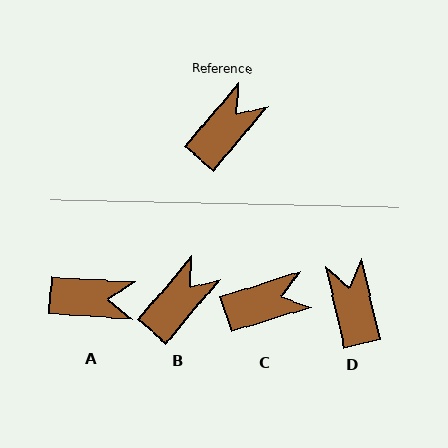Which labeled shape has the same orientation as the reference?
B.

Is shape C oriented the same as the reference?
No, it is off by about 32 degrees.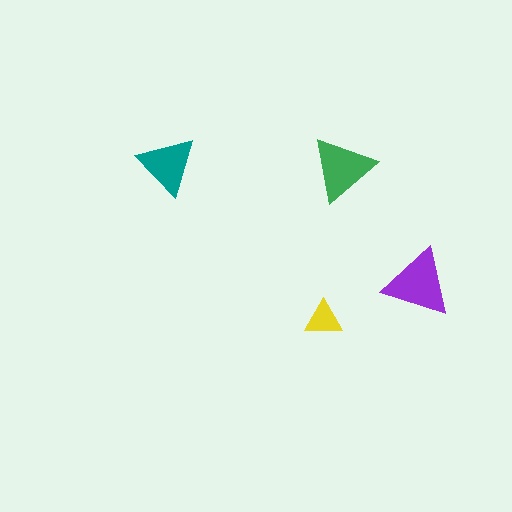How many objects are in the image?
There are 4 objects in the image.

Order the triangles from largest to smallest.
the purple one, the green one, the teal one, the yellow one.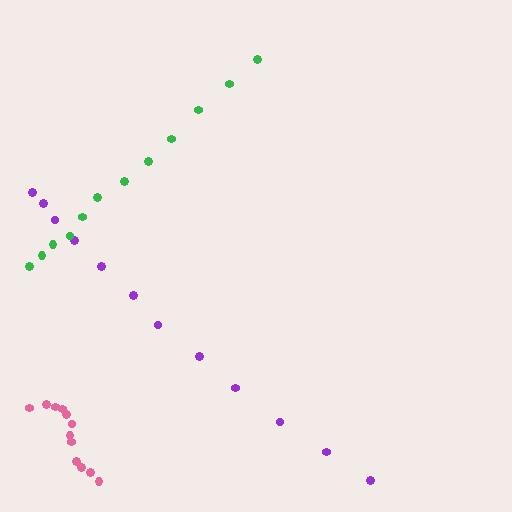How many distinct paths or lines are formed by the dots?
There are 3 distinct paths.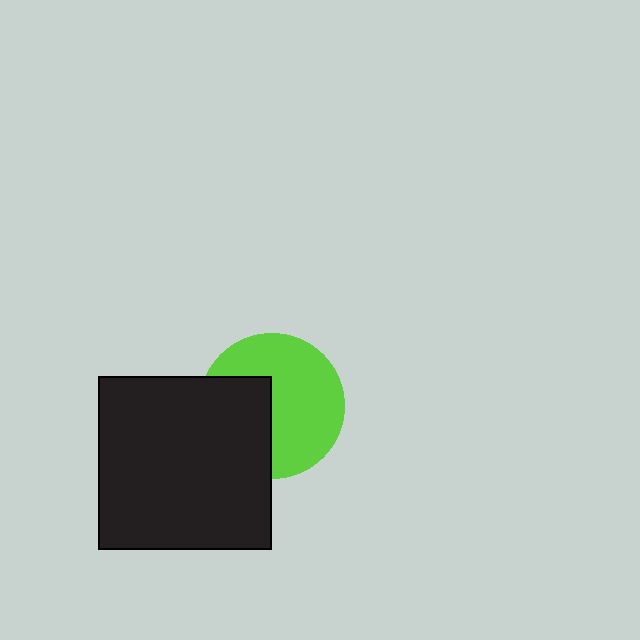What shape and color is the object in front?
The object in front is a black square.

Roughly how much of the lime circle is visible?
About half of it is visible (roughly 62%).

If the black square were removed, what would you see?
You would see the complete lime circle.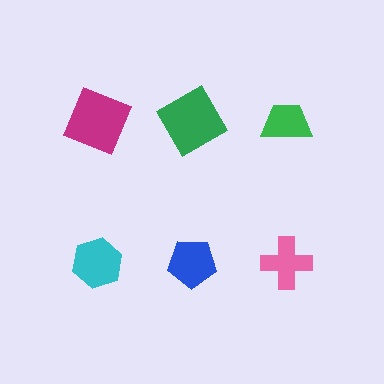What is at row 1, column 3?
A green trapezoid.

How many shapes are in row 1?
3 shapes.